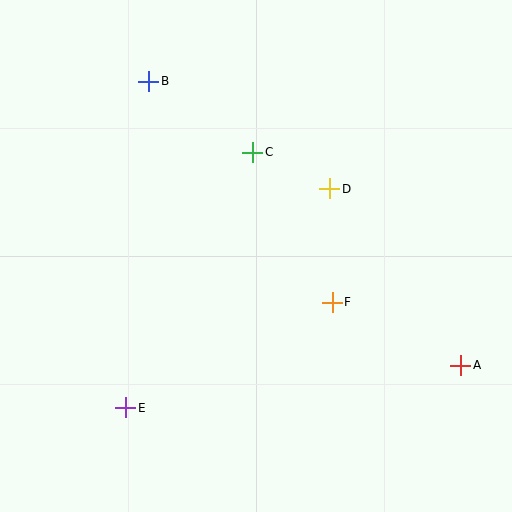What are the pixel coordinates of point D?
Point D is at (330, 189).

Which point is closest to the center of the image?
Point F at (332, 302) is closest to the center.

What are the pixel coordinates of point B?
Point B is at (149, 81).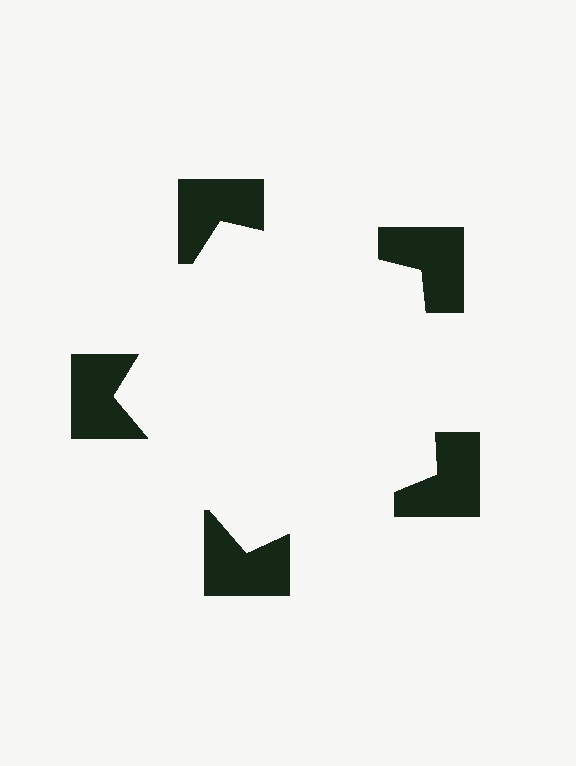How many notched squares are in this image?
There are 5 — one at each vertex of the illusory pentagon.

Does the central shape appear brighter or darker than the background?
It typically appears slightly brighter than the background, even though no actual brightness change is drawn.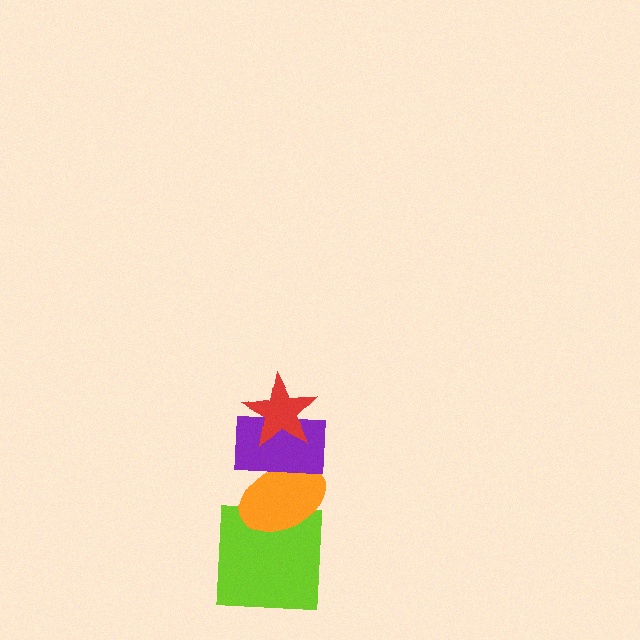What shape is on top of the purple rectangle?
The red star is on top of the purple rectangle.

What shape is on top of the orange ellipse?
The purple rectangle is on top of the orange ellipse.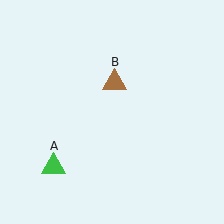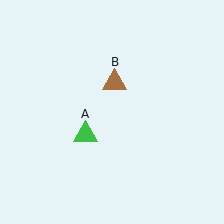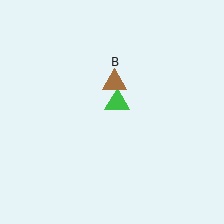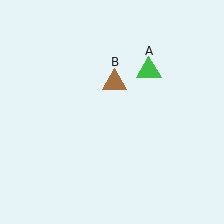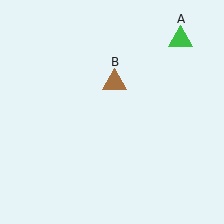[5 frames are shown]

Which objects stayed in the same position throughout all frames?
Brown triangle (object B) remained stationary.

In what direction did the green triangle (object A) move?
The green triangle (object A) moved up and to the right.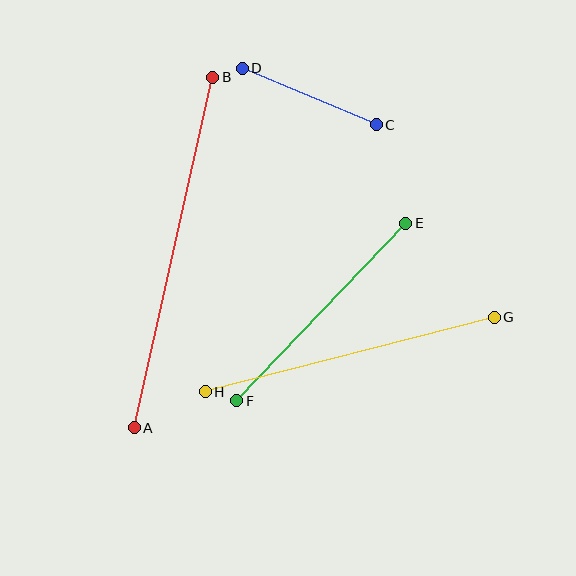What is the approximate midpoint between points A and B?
The midpoint is at approximately (173, 252) pixels.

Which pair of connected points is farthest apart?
Points A and B are farthest apart.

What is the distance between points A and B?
The distance is approximately 359 pixels.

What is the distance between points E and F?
The distance is approximately 245 pixels.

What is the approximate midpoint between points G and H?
The midpoint is at approximately (350, 354) pixels.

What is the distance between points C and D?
The distance is approximately 145 pixels.